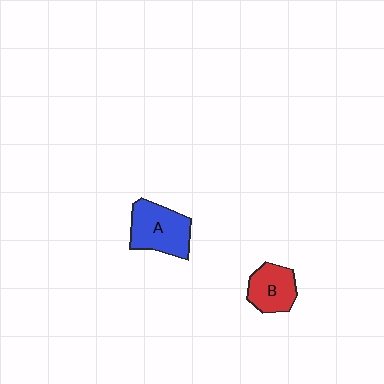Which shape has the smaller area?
Shape B (red).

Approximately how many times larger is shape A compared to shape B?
Approximately 1.4 times.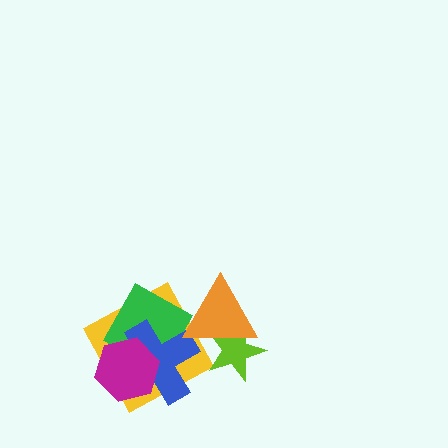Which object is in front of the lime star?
The orange triangle is in front of the lime star.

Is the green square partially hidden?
Yes, it is partially covered by another shape.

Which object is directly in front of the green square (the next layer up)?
The blue cross is directly in front of the green square.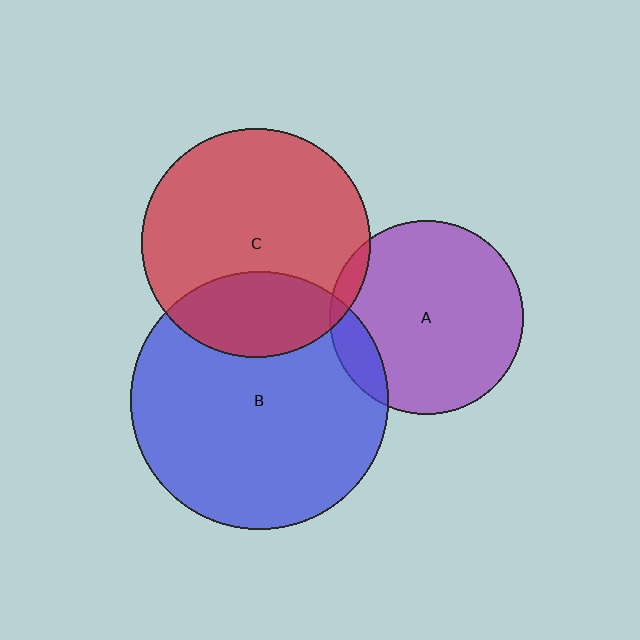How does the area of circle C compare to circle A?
Approximately 1.4 times.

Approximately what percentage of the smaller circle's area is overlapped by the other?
Approximately 25%.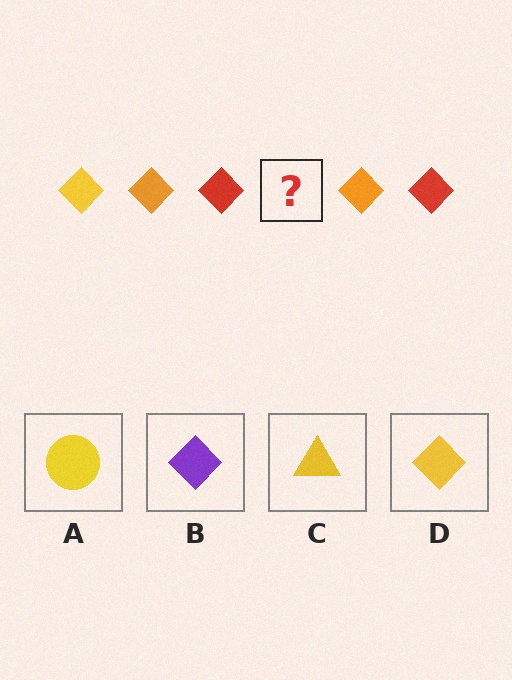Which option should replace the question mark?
Option D.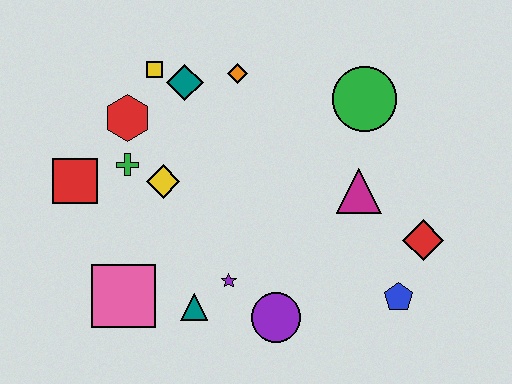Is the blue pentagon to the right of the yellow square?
Yes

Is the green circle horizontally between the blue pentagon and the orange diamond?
Yes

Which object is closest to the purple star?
The teal triangle is closest to the purple star.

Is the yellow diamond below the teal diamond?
Yes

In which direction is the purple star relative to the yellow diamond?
The purple star is below the yellow diamond.